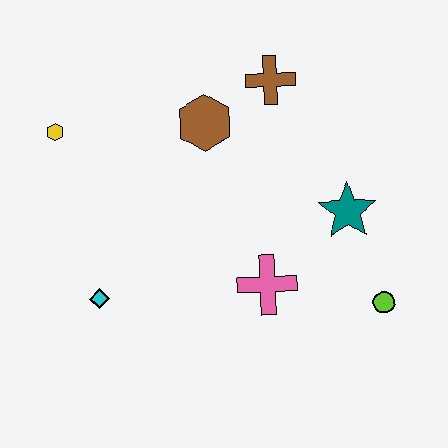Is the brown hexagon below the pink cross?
No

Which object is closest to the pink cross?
The teal star is closest to the pink cross.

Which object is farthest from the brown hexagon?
The lime circle is farthest from the brown hexagon.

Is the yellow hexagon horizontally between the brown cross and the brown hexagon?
No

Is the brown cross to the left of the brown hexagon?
No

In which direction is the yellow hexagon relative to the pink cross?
The yellow hexagon is to the left of the pink cross.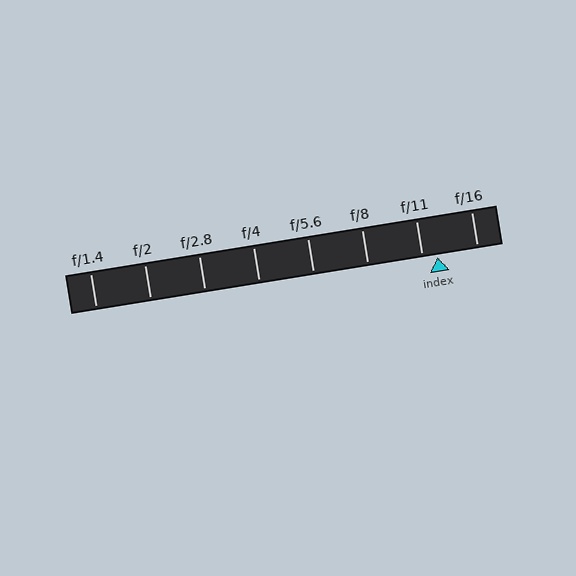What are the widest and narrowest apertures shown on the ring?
The widest aperture shown is f/1.4 and the narrowest is f/16.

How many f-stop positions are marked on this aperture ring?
There are 8 f-stop positions marked.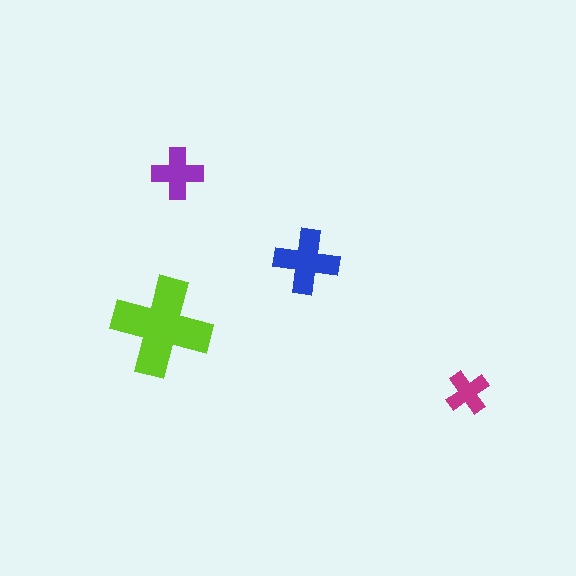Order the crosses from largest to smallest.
the lime one, the blue one, the purple one, the magenta one.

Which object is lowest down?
The magenta cross is bottommost.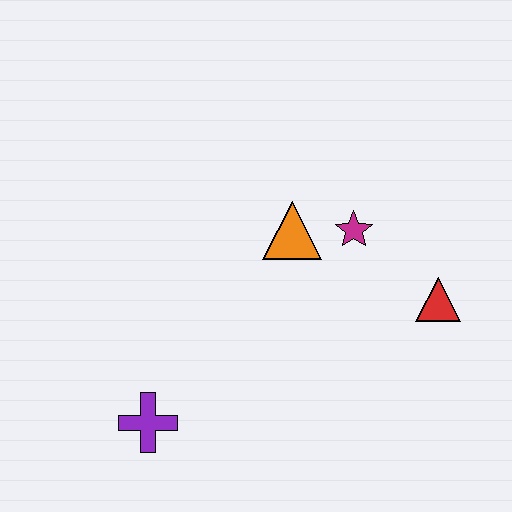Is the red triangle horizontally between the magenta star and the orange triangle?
No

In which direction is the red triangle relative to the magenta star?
The red triangle is to the right of the magenta star.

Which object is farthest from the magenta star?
The purple cross is farthest from the magenta star.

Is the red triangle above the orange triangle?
No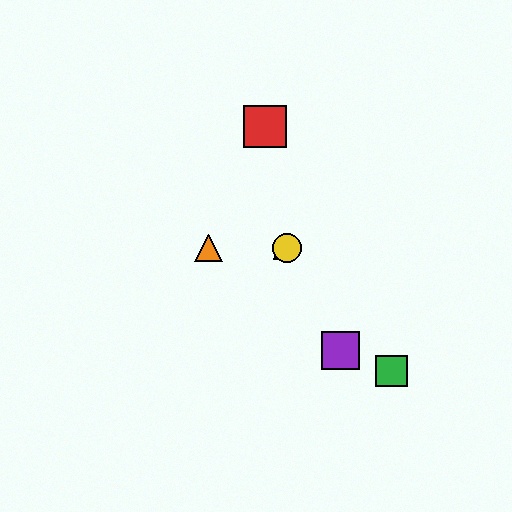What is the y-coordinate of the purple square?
The purple square is at y≈351.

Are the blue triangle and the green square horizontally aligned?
No, the blue triangle is at y≈248 and the green square is at y≈371.